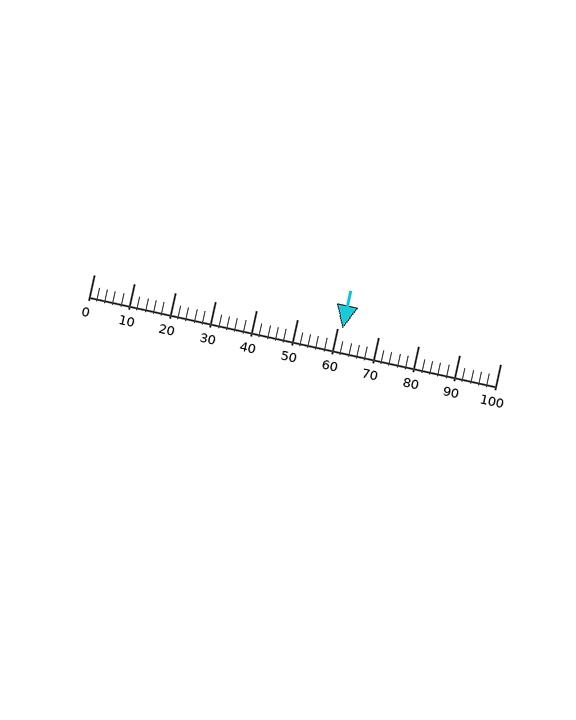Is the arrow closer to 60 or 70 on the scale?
The arrow is closer to 60.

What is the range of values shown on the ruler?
The ruler shows values from 0 to 100.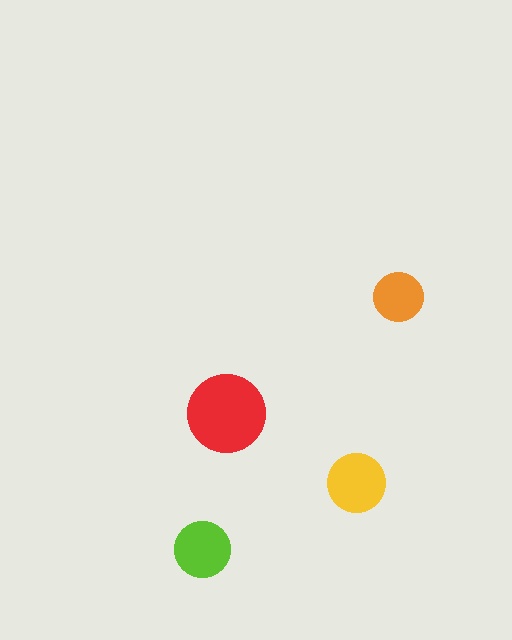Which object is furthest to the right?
The orange circle is rightmost.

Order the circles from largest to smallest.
the red one, the yellow one, the lime one, the orange one.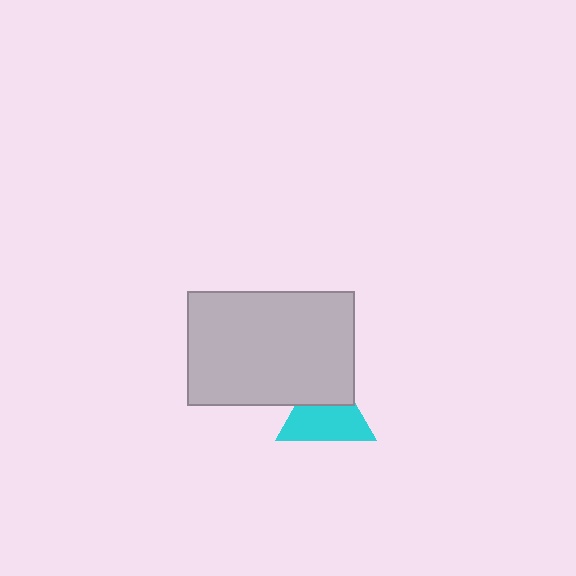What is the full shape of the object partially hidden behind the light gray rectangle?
The partially hidden object is a cyan triangle.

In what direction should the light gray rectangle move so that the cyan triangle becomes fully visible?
The light gray rectangle should move up. That is the shortest direction to clear the overlap and leave the cyan triangle fully visible.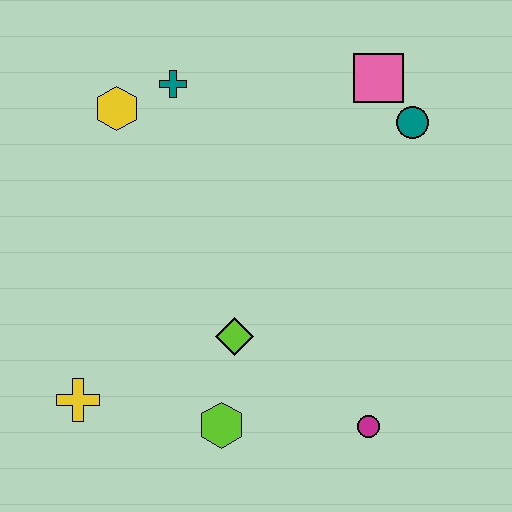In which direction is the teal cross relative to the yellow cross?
The teal cross is above the yellow cross.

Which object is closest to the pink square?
The teal circle is closest to the pink square.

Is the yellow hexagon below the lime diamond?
No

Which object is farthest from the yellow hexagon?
The magenta circle is farthest from the yellow hexagon.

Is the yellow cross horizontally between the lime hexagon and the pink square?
No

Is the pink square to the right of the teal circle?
No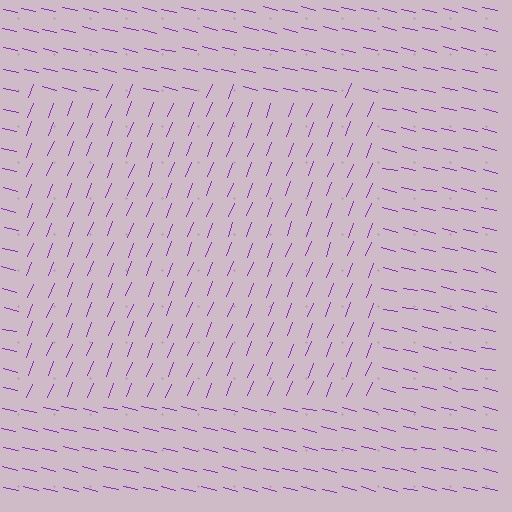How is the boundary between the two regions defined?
The boundary is defined purely by a change in line orientation (approximately 82 degrees difference). All lines are the same color and thickness.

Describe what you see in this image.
The image is filled with small purple line segments. A rectangle region in the image has lines oriented differently from the surrounding lines, creating a visible texture boundary.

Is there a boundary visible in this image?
Yes, there is a texture boundary formed by a change in line orientation.